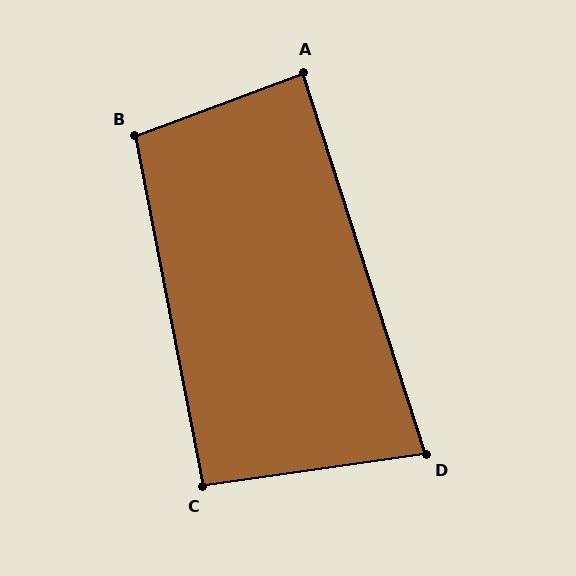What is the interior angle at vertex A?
Approximately 87 degrees (approximately right).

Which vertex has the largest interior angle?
B, at approximately 100 degrees.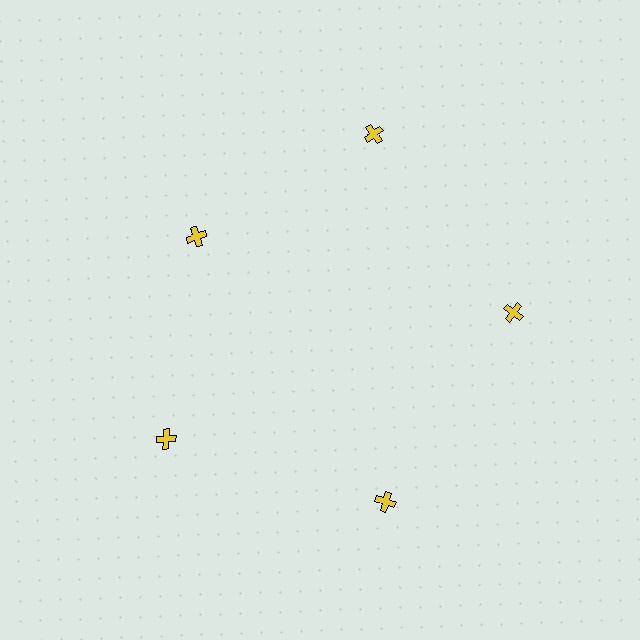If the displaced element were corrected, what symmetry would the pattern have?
It would have 5-fold rotational symmetry — the pattern would map onto itself every 72 degrees.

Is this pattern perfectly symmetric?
No. The 5 yellow crosses are arranged in a ring, but one element near the 10 o'clock position is pulled inward toward the center, breaking the 5-fold rotational symmetry.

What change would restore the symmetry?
The symmetry would be restored by moving it outward, back onto the ring so that all 5 crosses sit at equal angles and equal distance from the center.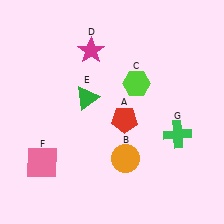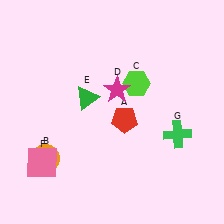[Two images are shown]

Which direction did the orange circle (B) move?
The orange circle (B) moved left.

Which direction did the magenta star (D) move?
The magenta star (D) moved down.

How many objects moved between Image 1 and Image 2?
2 objects moved between the two images.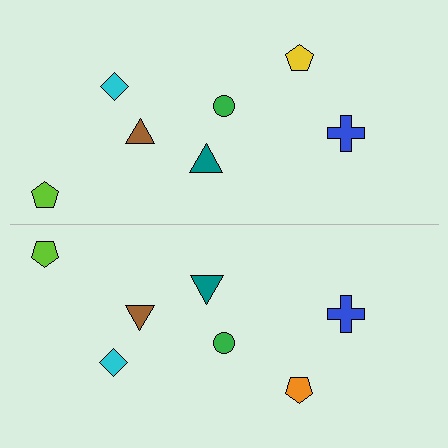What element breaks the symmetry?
The orange pentagon on the bottom side breaks the symmetry — its mirror counterpart is yellow.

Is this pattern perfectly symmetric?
No, the pattern is not perfectly symmetric. The orange pentagon on the bottom side breaks the symmetry — its mirror counterpart is yellow.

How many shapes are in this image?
There are 14 shapes in this image.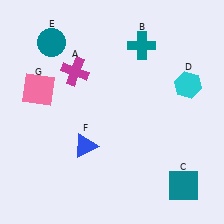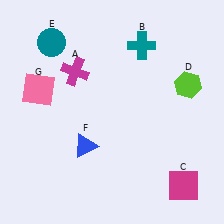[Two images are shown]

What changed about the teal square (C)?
In Image 1, C is teal. In Image 2, it changed to magenta.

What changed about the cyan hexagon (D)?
In Image 1, D is cyan. In Image 2, it changed to lime.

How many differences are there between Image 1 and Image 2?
There are 2 differences between the two images.